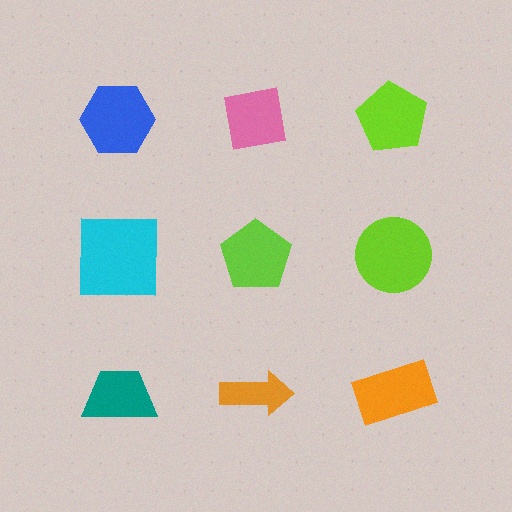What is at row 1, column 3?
A lime pentagon.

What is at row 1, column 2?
A pink square.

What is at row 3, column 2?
An orange arrow.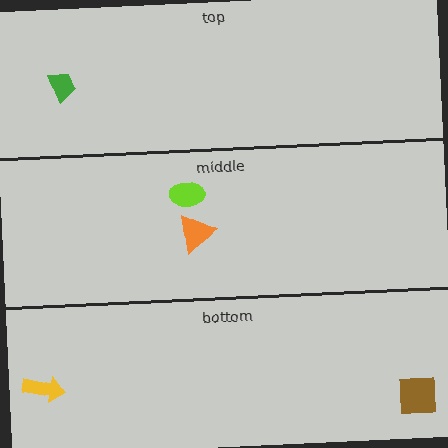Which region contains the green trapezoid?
The top region.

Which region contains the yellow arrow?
The bottom region.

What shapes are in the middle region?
The orange triangle, the lime ellipse.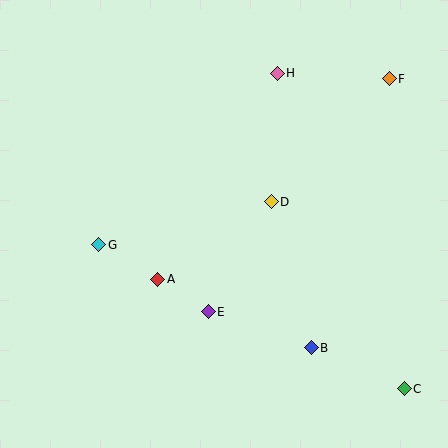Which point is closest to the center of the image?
Point D at (271, 202) is closest to the center.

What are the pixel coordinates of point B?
Point B is at (311, 348).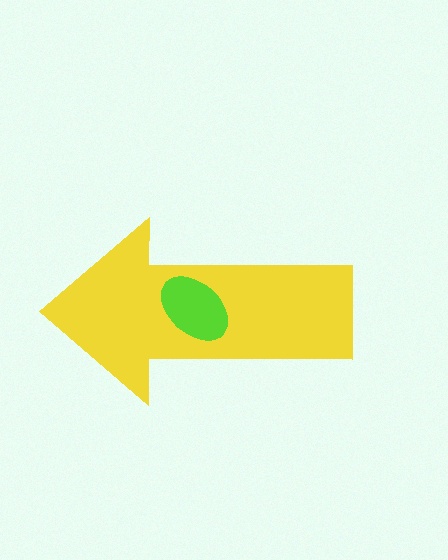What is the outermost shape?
The yellow arrow.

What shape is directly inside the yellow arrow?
The lime ellipse.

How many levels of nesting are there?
2.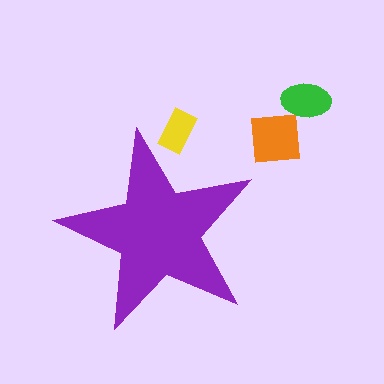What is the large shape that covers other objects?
A purple star.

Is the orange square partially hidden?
No, the orange square is fully visible.